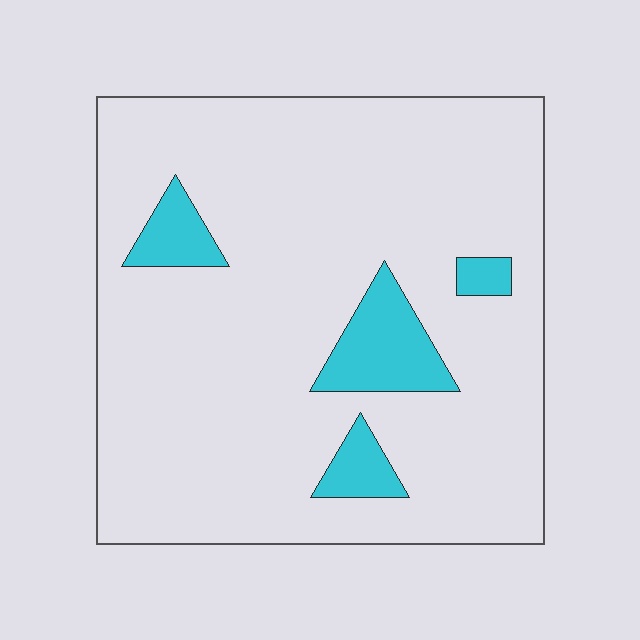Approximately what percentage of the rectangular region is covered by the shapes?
Approximately 10%.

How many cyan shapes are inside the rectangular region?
4.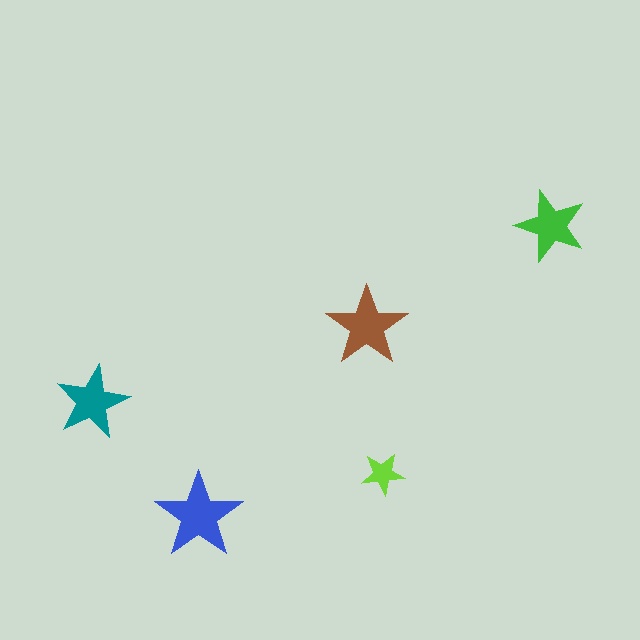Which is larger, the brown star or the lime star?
The brown one.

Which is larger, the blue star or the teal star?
The blue one.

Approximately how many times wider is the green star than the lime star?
About 1.5 times wider.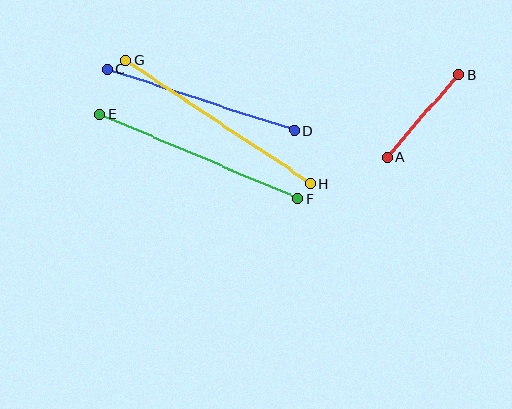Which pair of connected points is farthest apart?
Points G and H are farthest apart.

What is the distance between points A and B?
The distance is approximately 109 pixels.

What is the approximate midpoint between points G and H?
The midpoint is at approximately (218, 122) pixels.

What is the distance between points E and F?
The distance is approximately 215 pixels.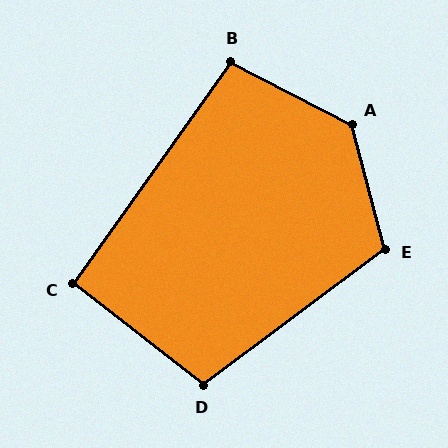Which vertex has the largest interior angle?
A, at approximately 132 degrees.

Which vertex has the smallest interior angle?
C, at approximately 92 degrees.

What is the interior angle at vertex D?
Approximately 105 degrees (obtuse).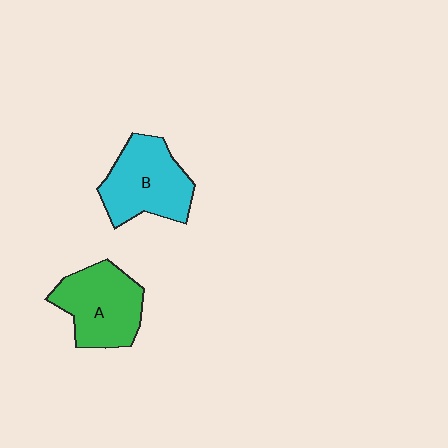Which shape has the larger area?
Shape B (cyan).